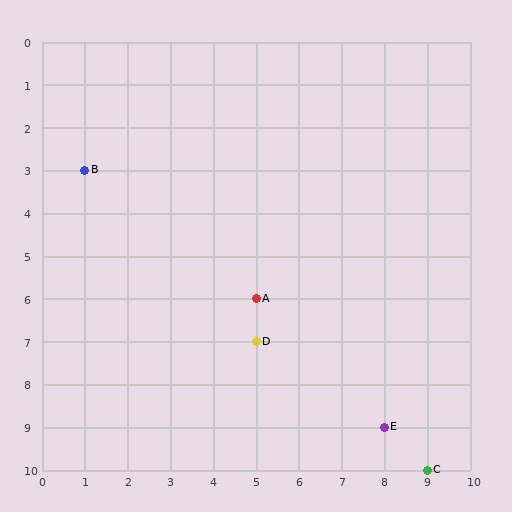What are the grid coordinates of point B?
Point B is at grid coordinates (1, 3).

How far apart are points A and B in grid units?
Points A and B are 4 columns and 3 rows apart (about 5.0 grid units diagonally).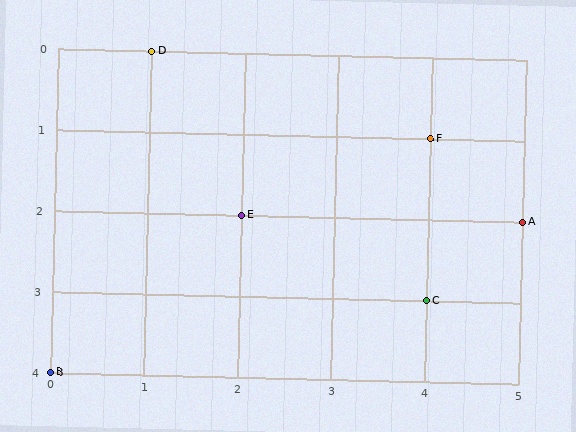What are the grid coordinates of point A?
Point A is at grid coordinates (5, 2).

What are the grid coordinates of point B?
Point B is at grid coordinates (0, 4).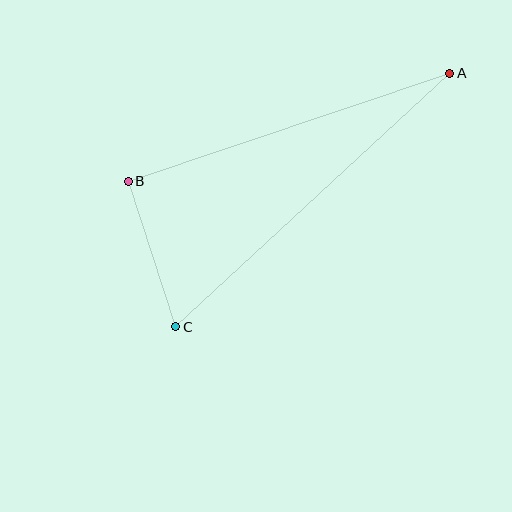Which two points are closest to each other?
Points B and C are closest to each other.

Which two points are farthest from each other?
Points A and C are farthest from each other.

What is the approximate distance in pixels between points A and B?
The distance between A and B is approximately 339 pixels.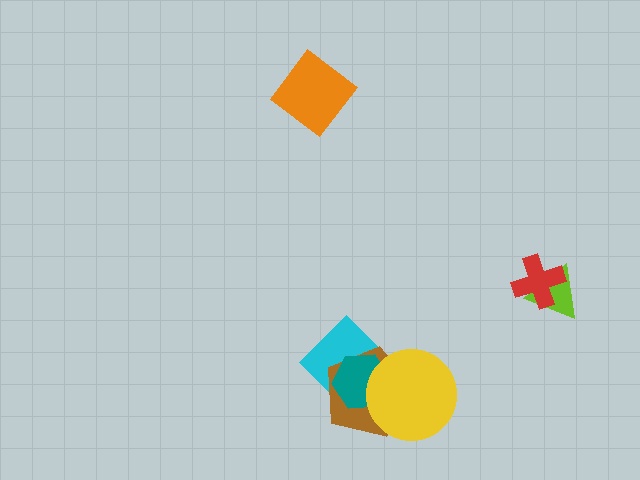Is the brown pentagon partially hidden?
Yes, it is partially covered by another shape.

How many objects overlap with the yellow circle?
3 objects overlap with the yellow circle.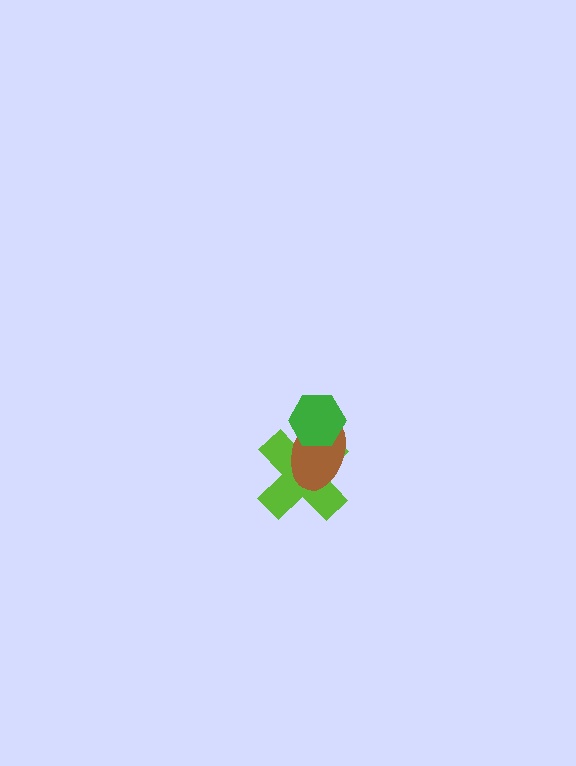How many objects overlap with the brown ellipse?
2 objects overlap with the brown ellipse.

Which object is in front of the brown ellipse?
The green hexagon is in front of the brown ellipse.